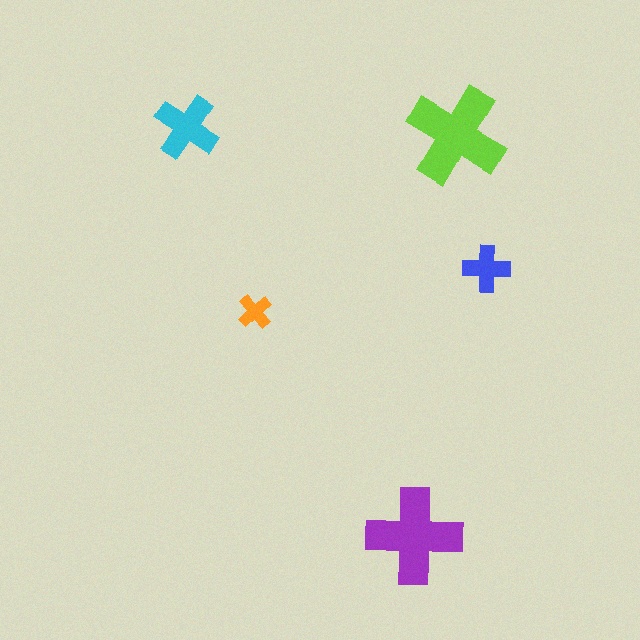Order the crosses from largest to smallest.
the lime one, the purple one, the cyan one, the blue one, the orange one.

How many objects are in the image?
There are 5 objects in the image.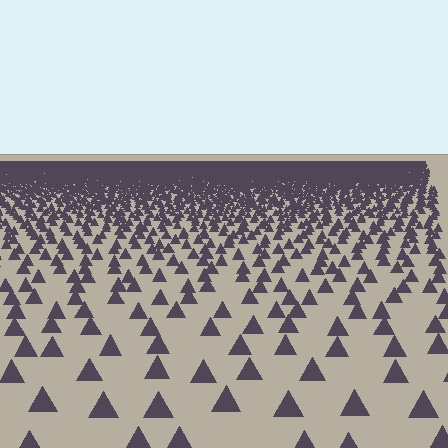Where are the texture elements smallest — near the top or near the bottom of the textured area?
Near the top.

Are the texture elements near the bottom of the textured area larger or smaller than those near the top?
Larger. Near the bottom, elements are closer to the viewer and appear at a bigger on-screen size.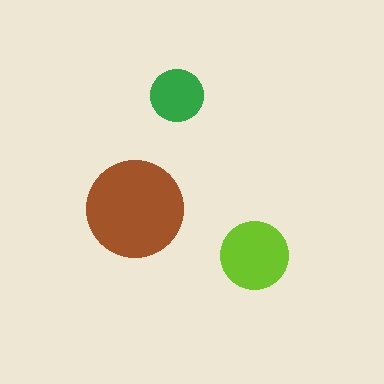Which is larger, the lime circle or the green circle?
The lime one.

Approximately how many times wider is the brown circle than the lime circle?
About 1.5 times wider.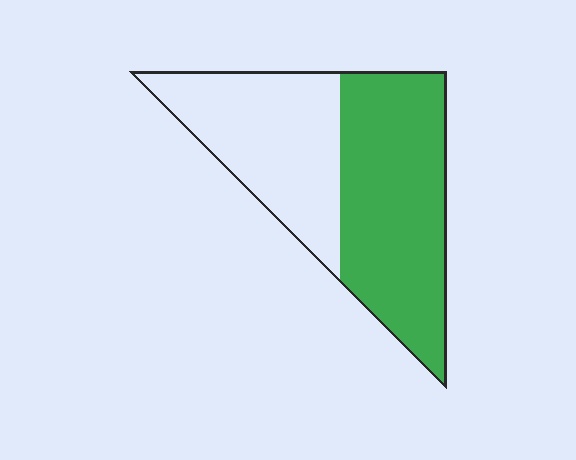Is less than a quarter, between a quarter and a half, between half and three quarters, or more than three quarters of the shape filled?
Between half and three quarters.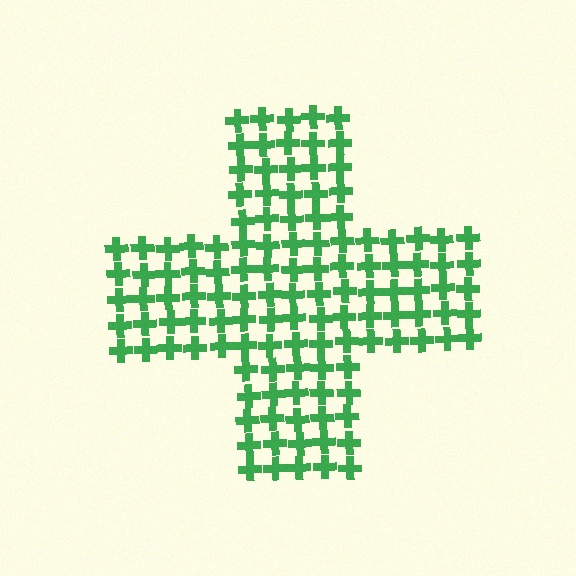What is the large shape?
The large shape is a cross.